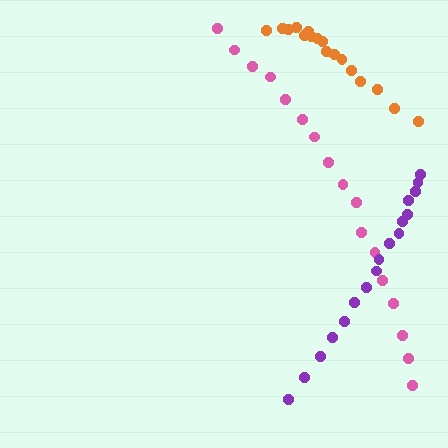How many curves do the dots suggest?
There are 3 distinct paths.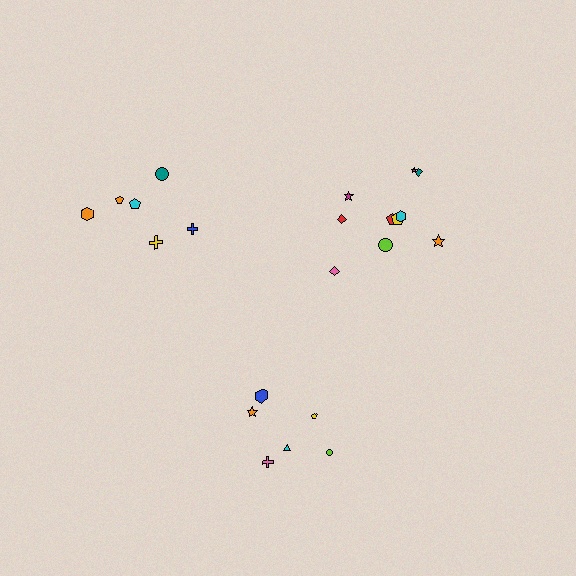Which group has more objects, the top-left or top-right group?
The top-right group.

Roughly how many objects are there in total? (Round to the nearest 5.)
Roughly 20 objects in total.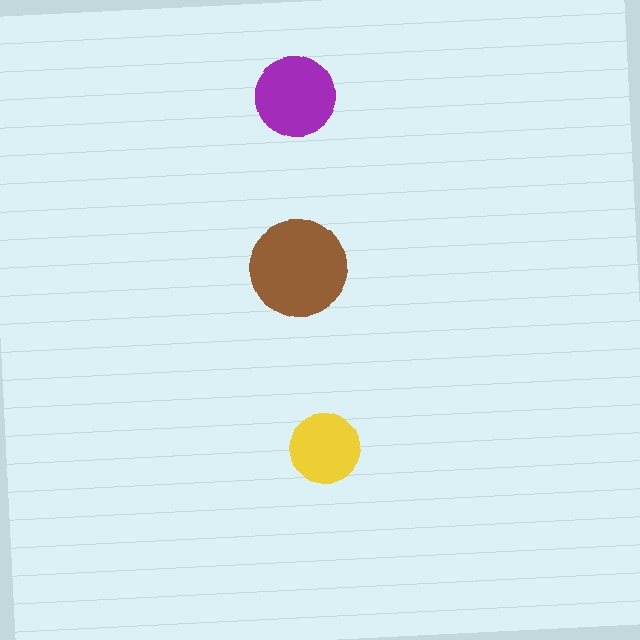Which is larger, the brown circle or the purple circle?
The brown one.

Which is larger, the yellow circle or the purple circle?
The purple one.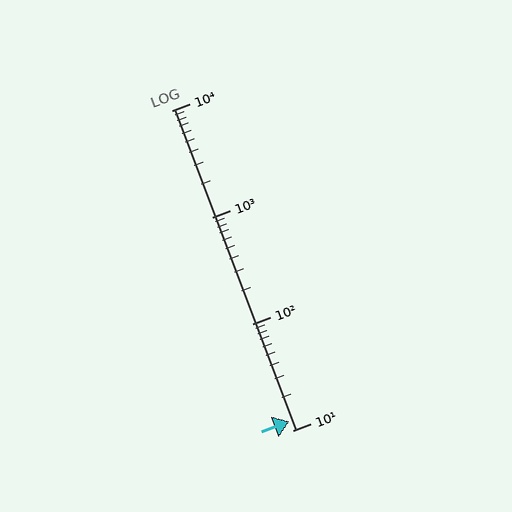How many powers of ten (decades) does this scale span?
The scale spans 3 decades, from 10 to 10000.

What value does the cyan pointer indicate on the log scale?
The pointer indicates approximately 12.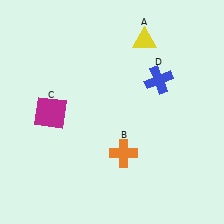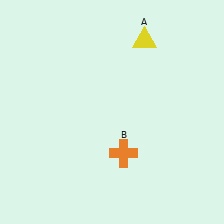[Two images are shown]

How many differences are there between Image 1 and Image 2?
There are 2 differences between the two images.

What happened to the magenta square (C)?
The magenta square (C) was removed in Image 2. It was in the bottom-left area of Image 1.